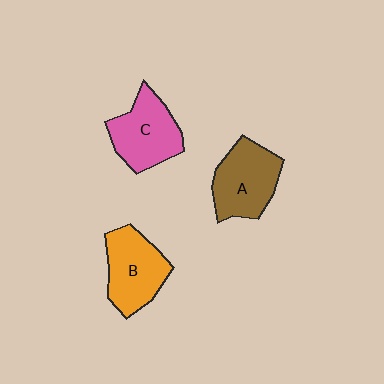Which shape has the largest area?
Shape A (brown).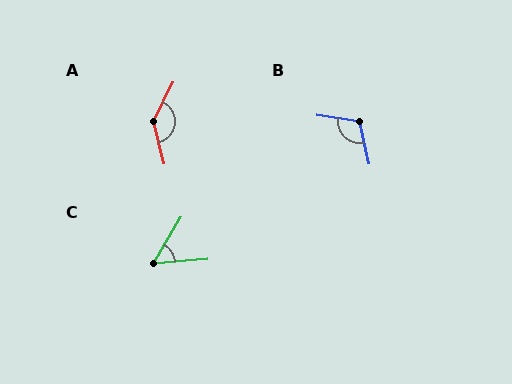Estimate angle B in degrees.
Approximately 111 degrees.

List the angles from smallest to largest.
C (54°), B (111°), A (140°).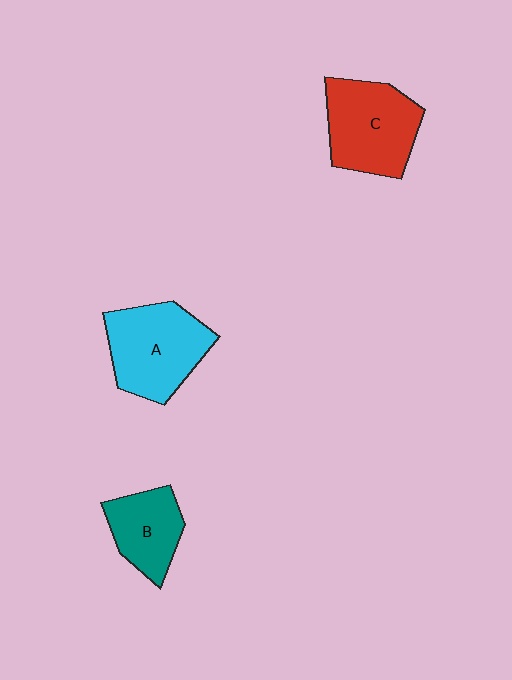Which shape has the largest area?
Shape A (cyan).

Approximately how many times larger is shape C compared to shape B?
Approximately 1.5 times.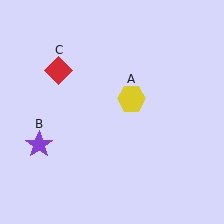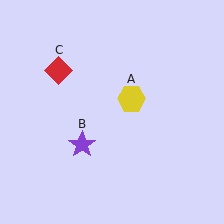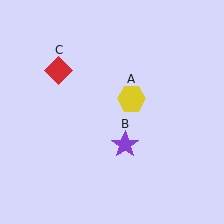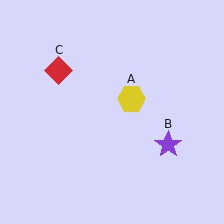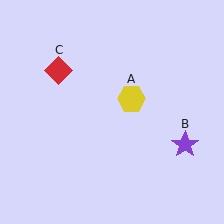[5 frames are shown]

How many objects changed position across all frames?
1 object changed position: purple star (object B).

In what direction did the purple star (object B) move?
The purple star (object B) moved right.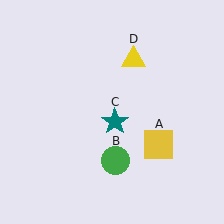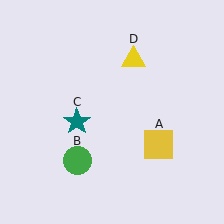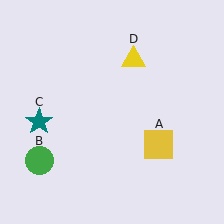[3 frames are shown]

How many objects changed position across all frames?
2 objects changed position: green circle (object B), teal star (object C).